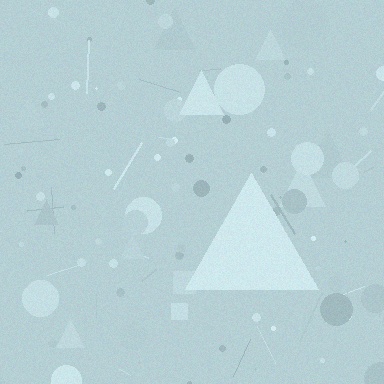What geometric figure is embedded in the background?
A triangle is embedded in the background.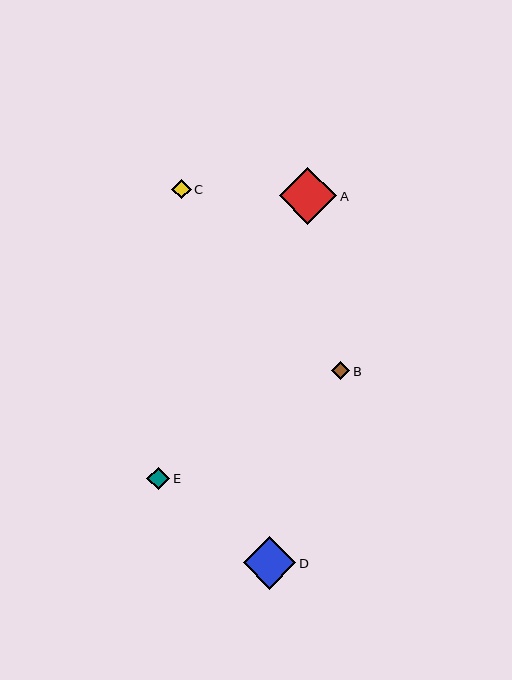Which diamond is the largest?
Diamond A is the largest with a size of approximately 57 pixels.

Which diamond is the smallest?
Diamond B is the smallest with a size of approximately 18 pixels.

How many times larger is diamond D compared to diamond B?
Diamond D is approximately 2.9 times the size of diamond B.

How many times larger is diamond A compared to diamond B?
Diamond A is approximately 3.2 times the size of diamond B.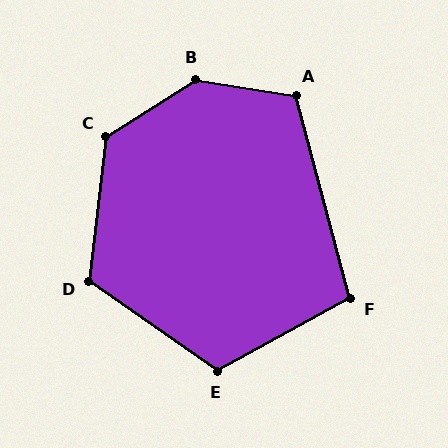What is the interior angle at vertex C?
Approximately 129 degrees (obtuse).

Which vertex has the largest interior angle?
B, at approximately 138 degrees.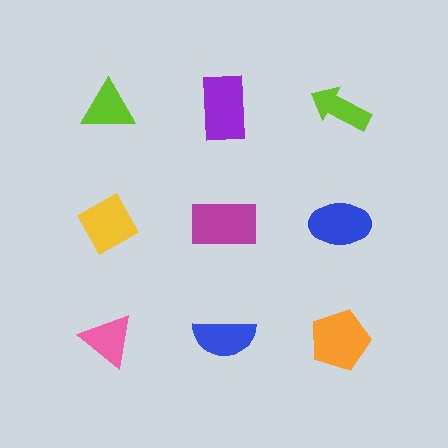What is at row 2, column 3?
A blue ellipse.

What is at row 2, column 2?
A magenta rectangle.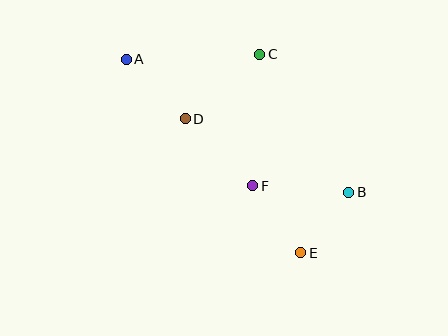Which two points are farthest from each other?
Points A and E are farthest from each other.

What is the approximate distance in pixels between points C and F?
The distance between C and F is approximately 132 pixels.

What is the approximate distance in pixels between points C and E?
The distance between C and E is approximately 203 pixels.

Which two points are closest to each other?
Points B and E are closest to each other.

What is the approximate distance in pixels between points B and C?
The distance between B and C is approximately 164 pixels.